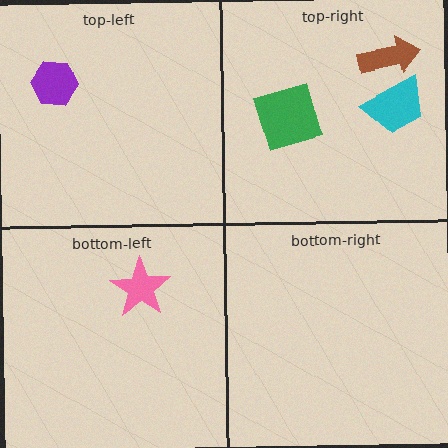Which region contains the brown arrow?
The top-right region.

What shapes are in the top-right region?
The green square, the cyan trapezoid, the brown arrow.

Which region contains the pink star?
The bottom-left region.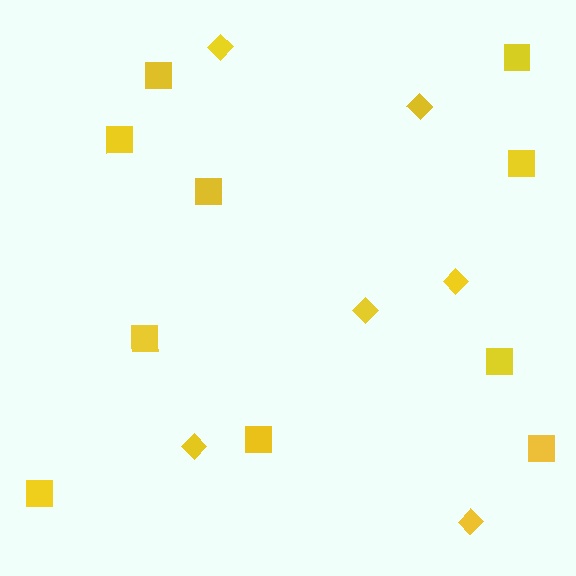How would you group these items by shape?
There are 2 groups: one group of diamonds (6) and one group of squares (10).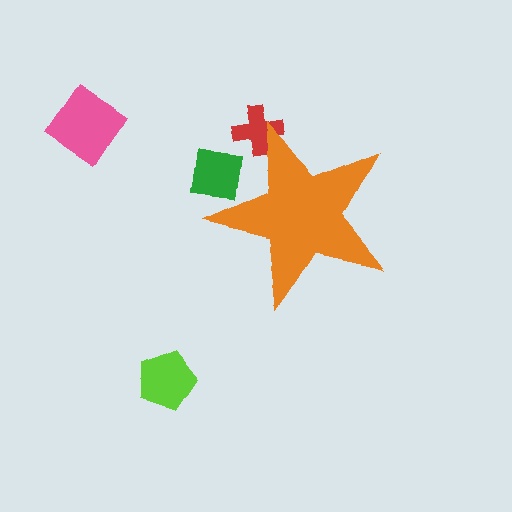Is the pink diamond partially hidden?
No, the pink diamond is fully visible.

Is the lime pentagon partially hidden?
No, the lime pentagon is fully visible.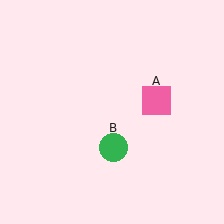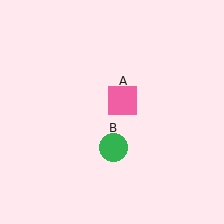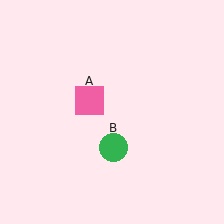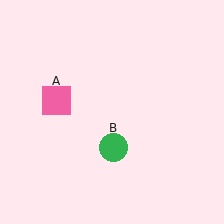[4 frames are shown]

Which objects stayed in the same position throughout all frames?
Green circle (object B) remained stationary.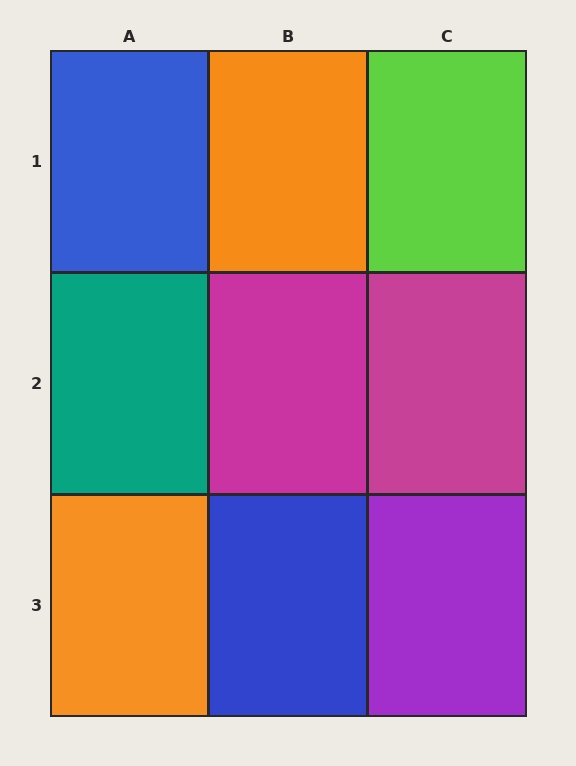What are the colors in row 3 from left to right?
Orange, blue, purple.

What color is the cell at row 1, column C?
Lime.